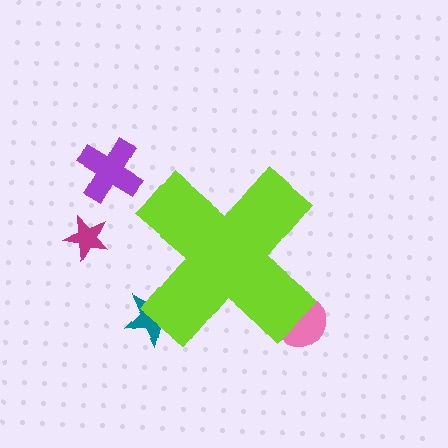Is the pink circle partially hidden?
Yes, the pink circle is partially hidden behind the lime cross.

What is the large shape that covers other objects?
A lime cross.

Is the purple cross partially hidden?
No, the purple cross is fully visible.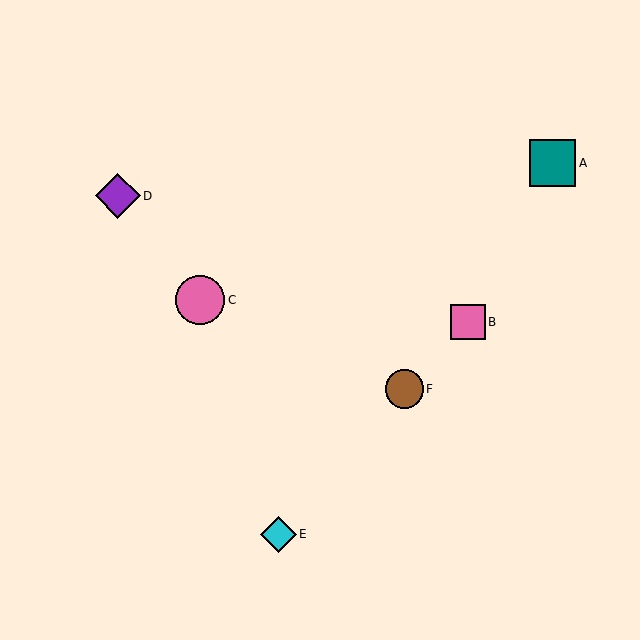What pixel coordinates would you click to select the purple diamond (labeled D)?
Click at (118, 196) to select the purple diamond D.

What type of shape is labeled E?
Shape E is a cyan diamond.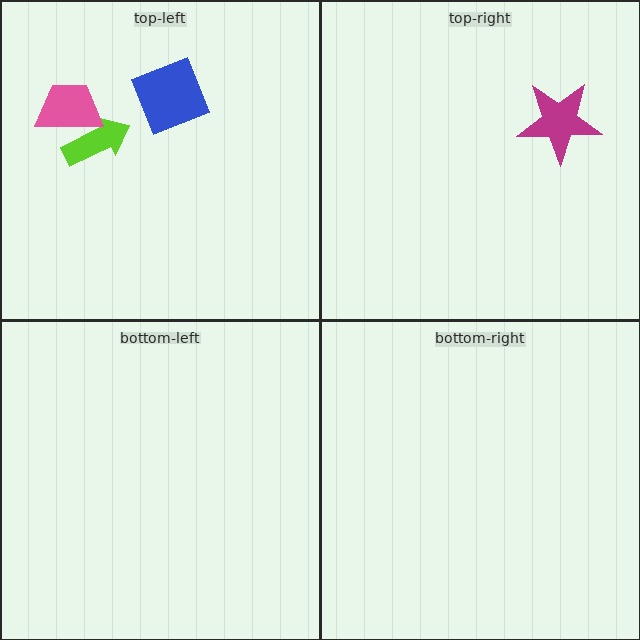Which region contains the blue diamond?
The top-left region.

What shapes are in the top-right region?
The magenta star.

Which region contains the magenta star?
The top-right region.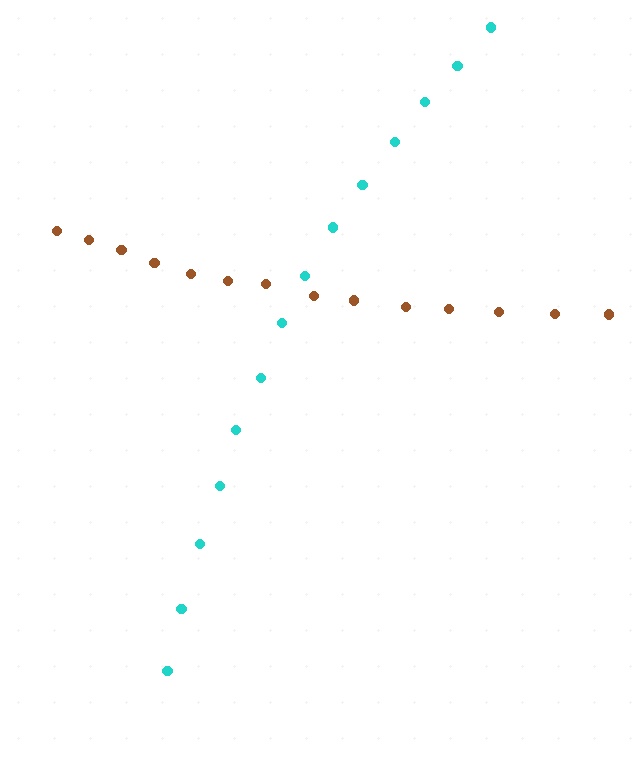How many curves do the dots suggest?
There are 2 distinct paths.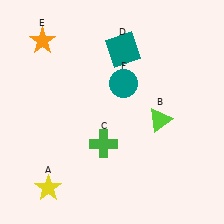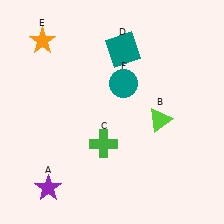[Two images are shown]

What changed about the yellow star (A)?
In Image 1, A is yellow. In Image 2, it changed to purple.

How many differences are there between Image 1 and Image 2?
There is 1 difference between the two images.